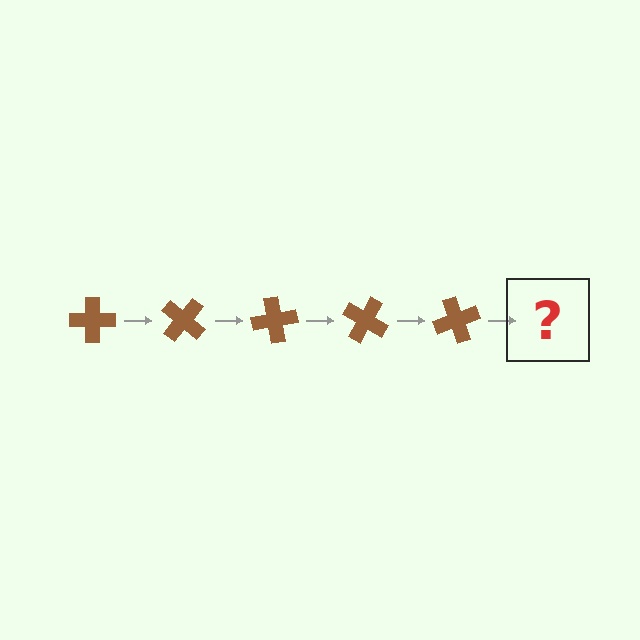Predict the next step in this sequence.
The next step is a brown cross rotated 200 degrees.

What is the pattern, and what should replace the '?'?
The pattern is that the cross rotates 40 degrees each step. The '?' should be a brown cross rotated 200 degrees.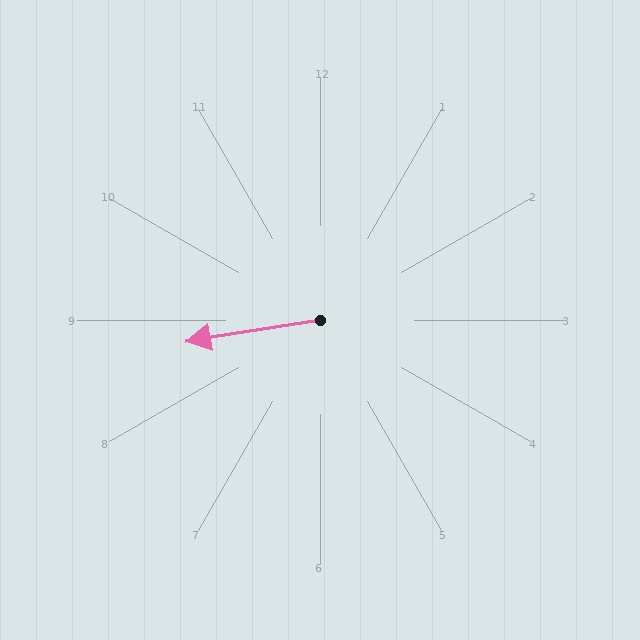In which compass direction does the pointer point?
West.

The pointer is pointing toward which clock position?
Roughly 9 o'clock.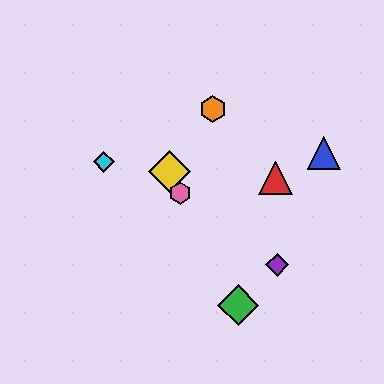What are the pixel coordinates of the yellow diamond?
The yellow diamond is at (169, 172).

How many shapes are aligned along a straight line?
3 shapes (the green diamond, the yellow diamond, the pink hexagon) are aligned along a straight line.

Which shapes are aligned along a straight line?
The green diamond, the yellow diamond, the pink hexagon are aligned along a straight line.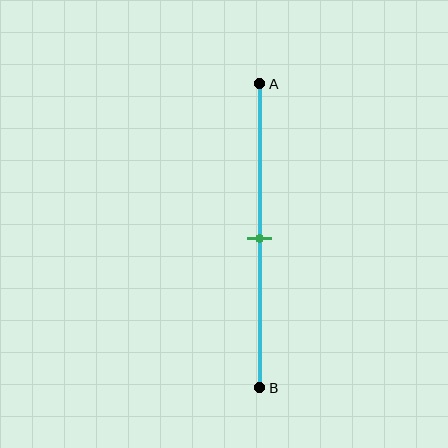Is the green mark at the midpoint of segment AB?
Yes, the mark is approximately at the midpoint.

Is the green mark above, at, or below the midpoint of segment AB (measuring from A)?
The green mark is approximately at the midpoint of segment AB.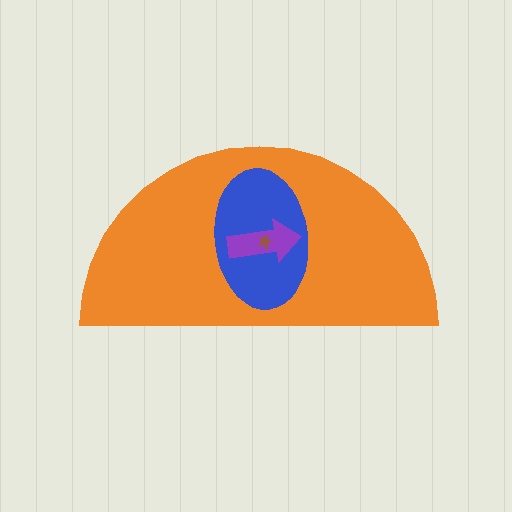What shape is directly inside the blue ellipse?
The purple arrow.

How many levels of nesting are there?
4.